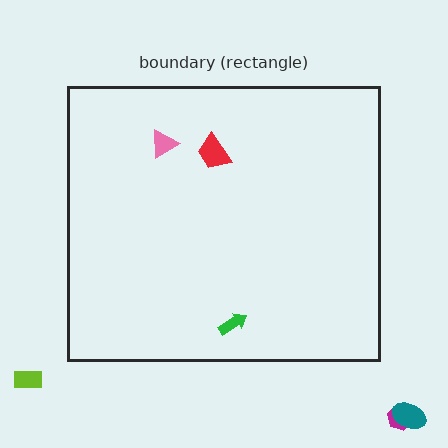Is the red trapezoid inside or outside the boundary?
Inside.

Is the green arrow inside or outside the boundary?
Inside.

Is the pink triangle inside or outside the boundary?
Inside.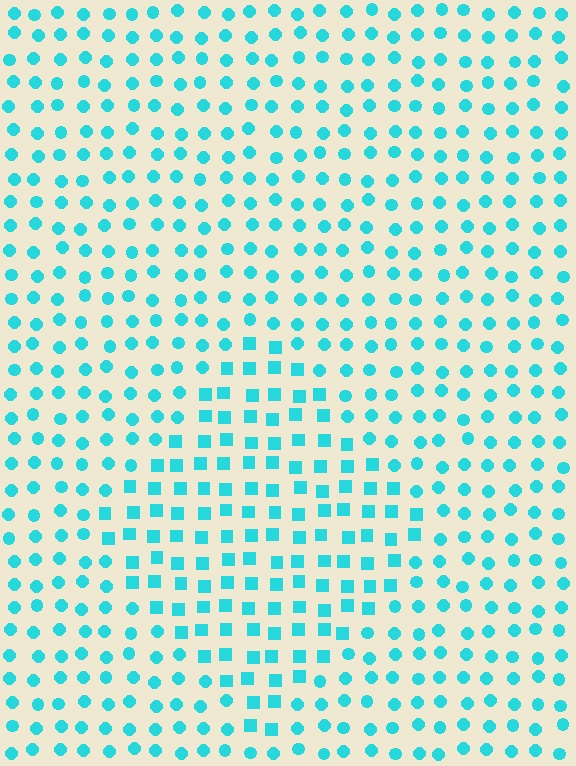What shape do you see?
I see a diamond.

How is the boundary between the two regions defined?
The boundary is defined by a change in element shape: squares inside vs. circles outside. All elements share the same color and spacing.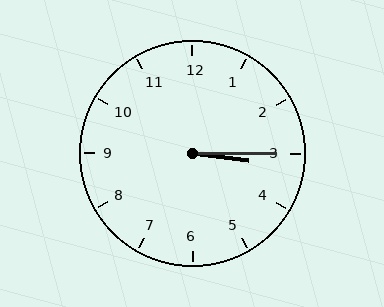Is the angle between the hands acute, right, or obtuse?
It is acute.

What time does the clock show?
3:15.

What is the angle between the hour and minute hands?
Approximately 8 degrees.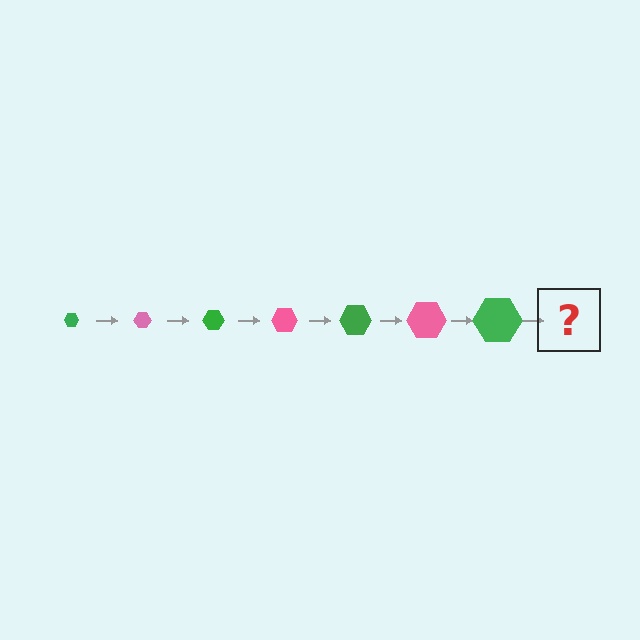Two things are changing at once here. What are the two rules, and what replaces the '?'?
The two rules are that the hexagon grows larger each step and the color cycles through green and pink. The '?' should be a pink hexagon, larger than the previous one.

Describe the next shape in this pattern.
It should be a pink hexagon, larger than the previous one.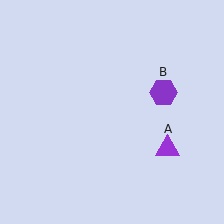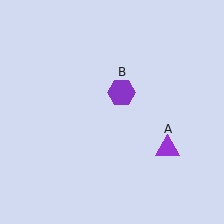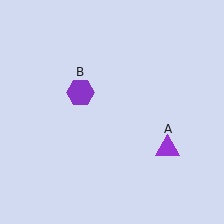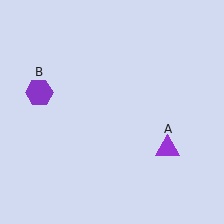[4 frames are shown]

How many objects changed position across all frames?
1 object changed position: purple hexagon (object B).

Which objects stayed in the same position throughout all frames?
Purple triangle (object A) remained stationary.